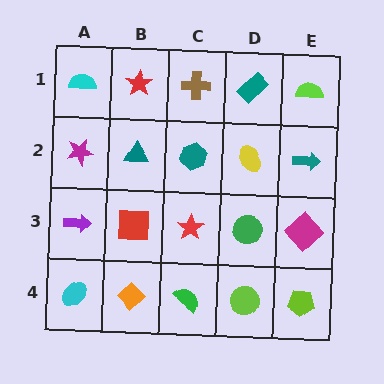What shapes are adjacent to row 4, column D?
A green circle (row 3, column D), a green semicircle (row 4, column C), a lime pentagon (row 4, column E).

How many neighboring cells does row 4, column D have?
3.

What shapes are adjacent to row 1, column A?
A magenta star (row 2, column A), a red star (row 1, column B).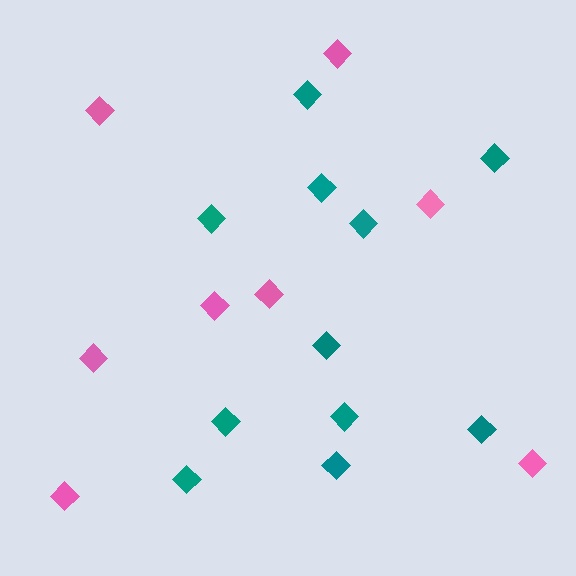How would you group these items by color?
There are 2 groups: one group of pink diamonds (8) and one group of teal diamonds (11).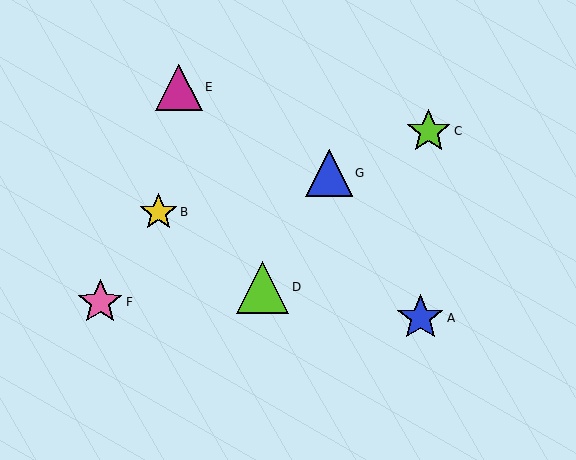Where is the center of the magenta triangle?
The center of the magenta triangle is at (179, 87).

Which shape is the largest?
The lime triangle (labeled D) is the largest.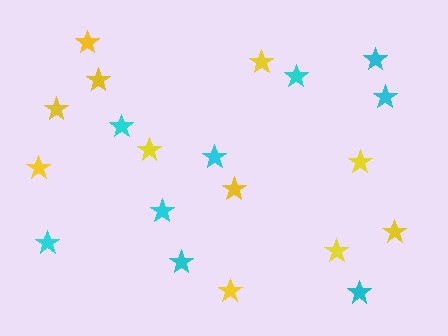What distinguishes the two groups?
There are 2 groups: one group of cyan stars (9) and one group of yellow stars (11).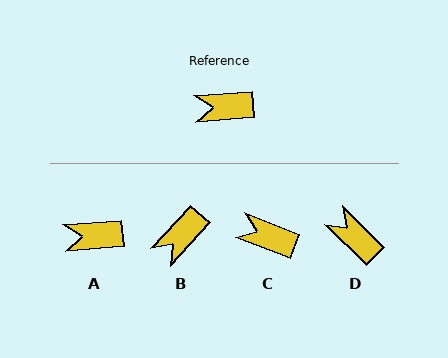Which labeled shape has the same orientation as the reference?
A.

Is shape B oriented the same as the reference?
No, it is off by about 43 degrees.